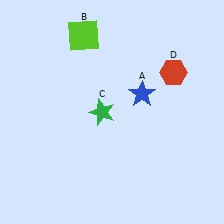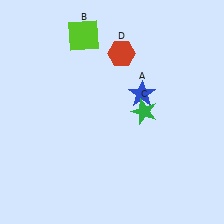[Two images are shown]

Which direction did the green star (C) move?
The green star (C) moved right.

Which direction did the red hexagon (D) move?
The red hexagon (D) moved left.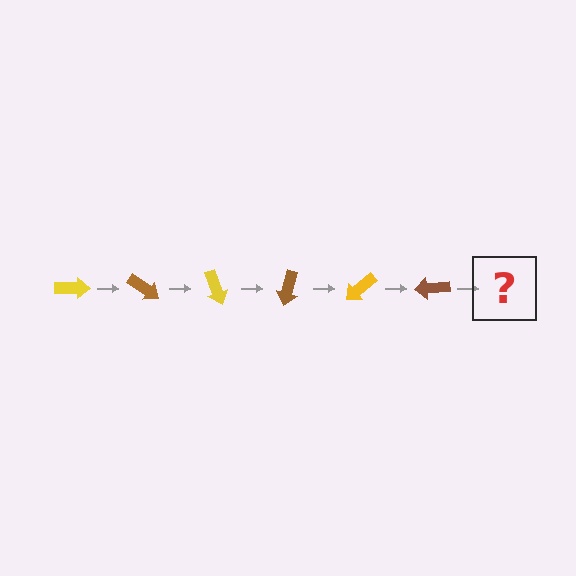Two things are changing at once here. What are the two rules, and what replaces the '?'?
The two rules are that it rotates 35 degrees each step and the color cycles through yellow and brown. The '?' should be a yellow arrow, rotated 210 degrees from the start.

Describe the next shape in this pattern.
It should be a yellow arrow, rotated 210 degrees from the start.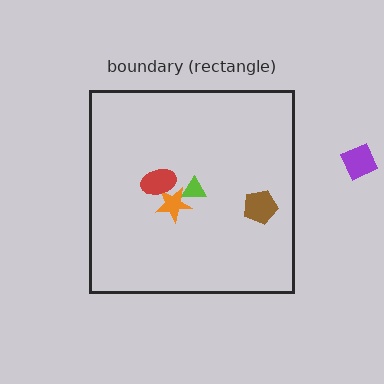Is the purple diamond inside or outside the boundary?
Outside.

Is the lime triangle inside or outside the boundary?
Inside.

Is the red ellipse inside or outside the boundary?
Inside.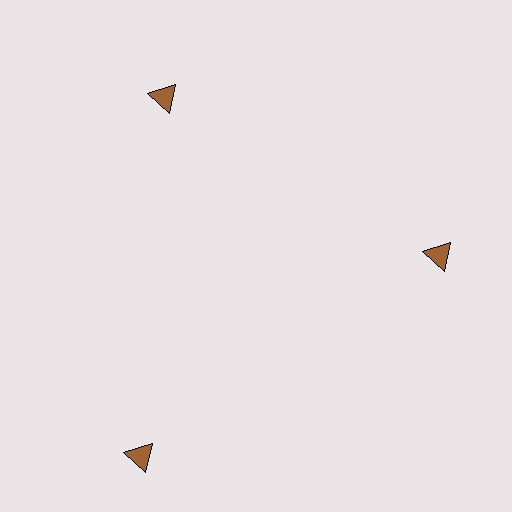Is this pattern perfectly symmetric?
No. The 3 brown triangles are arranged in a ring, but one element near the 7 o'clock position is pushed outward from the center, breaking the 3-fold rotational symmetry.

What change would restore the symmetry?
The symmetry would be restored by moving it inward, back onto the ring so that all 3 triangles sit at equal angles and equal distance from the center.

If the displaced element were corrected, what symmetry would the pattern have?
It would have 3-fold rotational symmetry — the pattern would map onto itself every 120 degrees.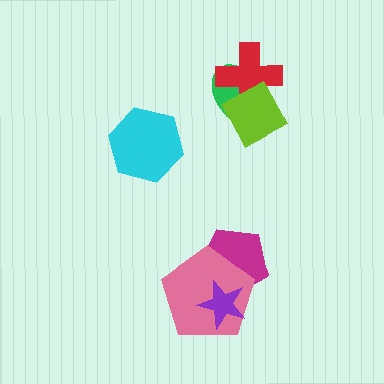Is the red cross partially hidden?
Yes, it is partially covered by another shape.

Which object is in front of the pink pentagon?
The purple star is in front of the pink pentagon.